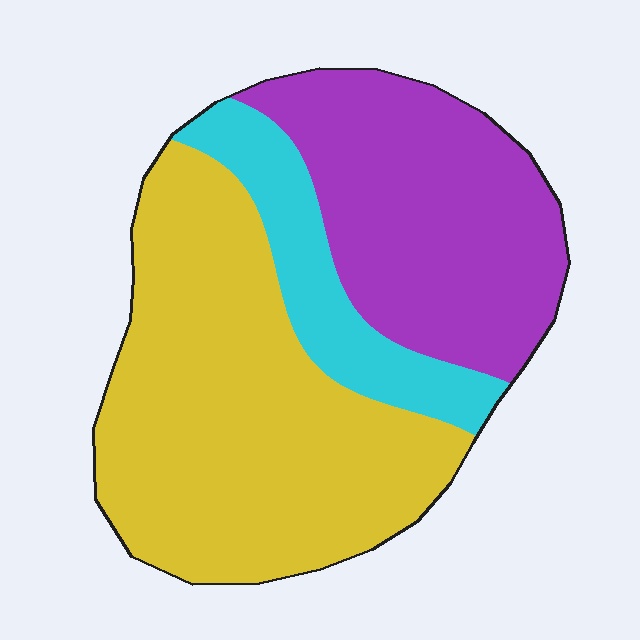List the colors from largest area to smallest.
From largest to smallest: yellow, purple, cyan.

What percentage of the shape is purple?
Purple covers about 35% of the shape.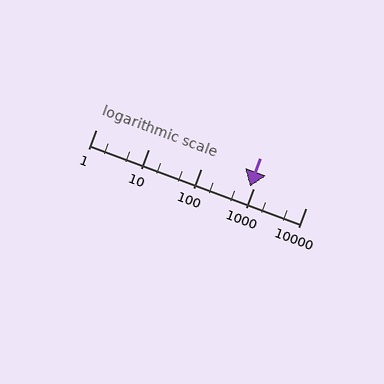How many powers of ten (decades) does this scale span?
The scale spans 4 decades, from 1 to 10000.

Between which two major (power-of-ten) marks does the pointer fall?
The pointer is between 100 and 1000.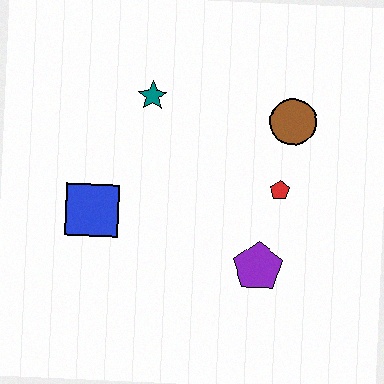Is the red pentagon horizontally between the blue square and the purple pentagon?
No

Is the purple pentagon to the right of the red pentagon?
No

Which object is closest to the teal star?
The blue square is closest to the teal star.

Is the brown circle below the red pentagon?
No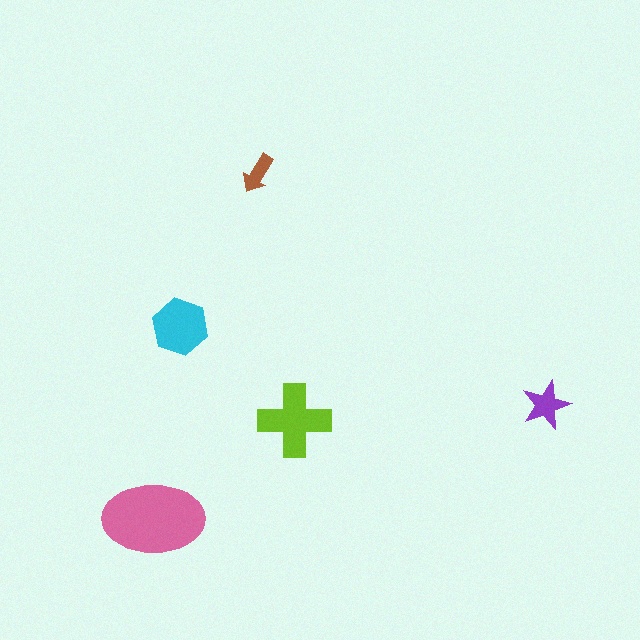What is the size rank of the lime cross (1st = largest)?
2nd.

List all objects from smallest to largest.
The brown arrow, the purple star, the cyan hexagon, the lime cross, the pink ellipse.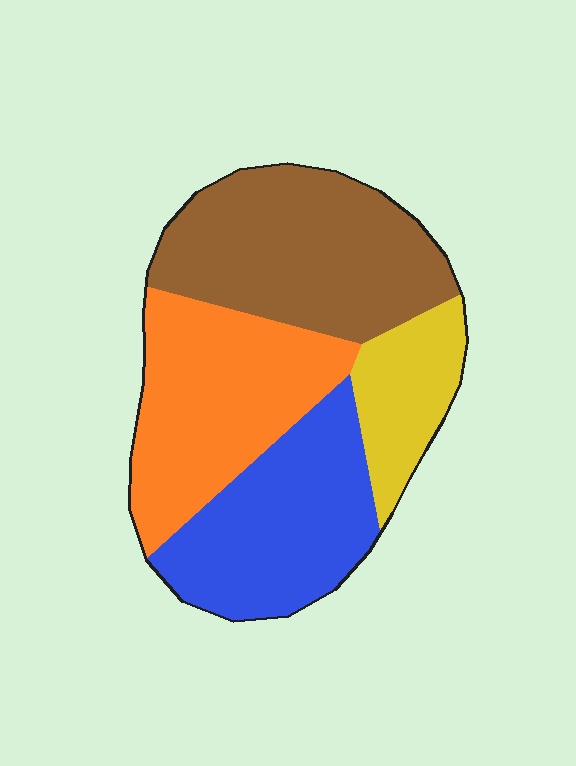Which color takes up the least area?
Yellow, at roughly 15%.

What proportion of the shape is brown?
Brown takes up about one third (1/3) of the shape.